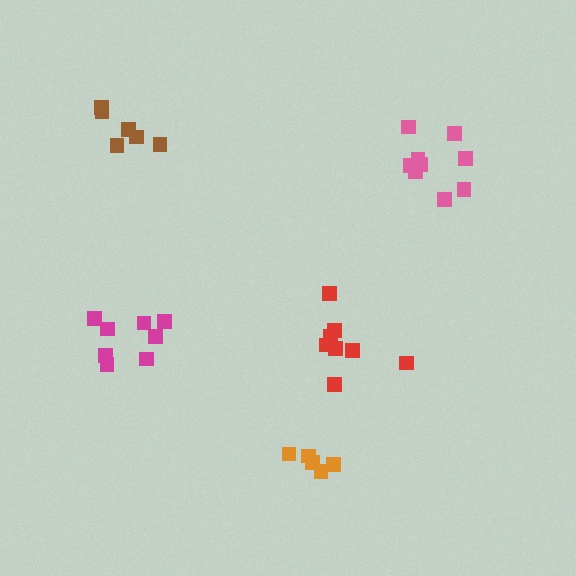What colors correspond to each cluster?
The clusters are colored: magenta, red, pink, brown, orange.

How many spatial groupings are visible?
There are 5 spatial groupings.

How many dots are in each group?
Group 1: 8 dots, Group 2: 8 dots, Group 3: 9 dots, Group 4: 6 dots, Group 5: 5 dots (36 total).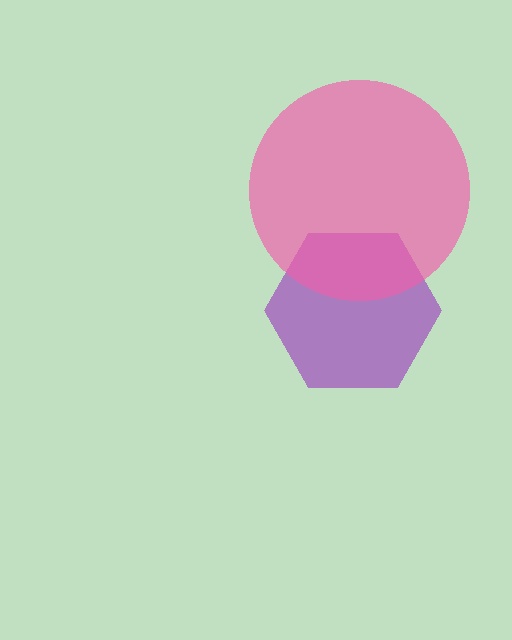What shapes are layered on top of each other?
The layered shapes are: a purple hexagon, a pink circle.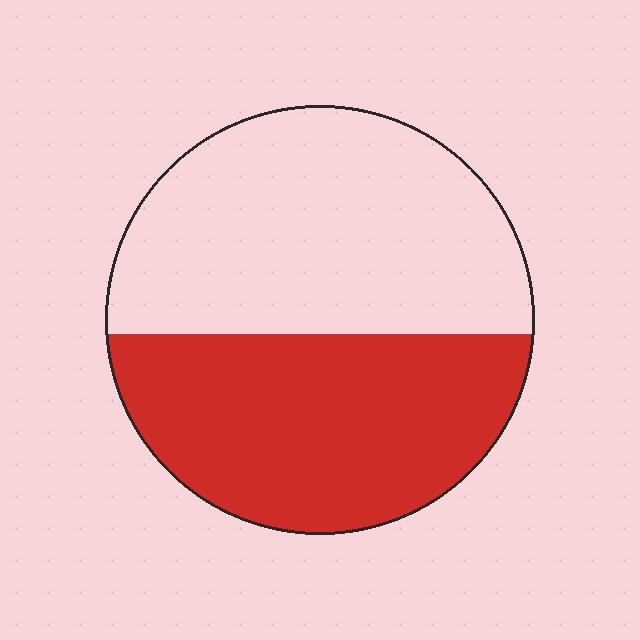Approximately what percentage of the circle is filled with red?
Approximately 45%.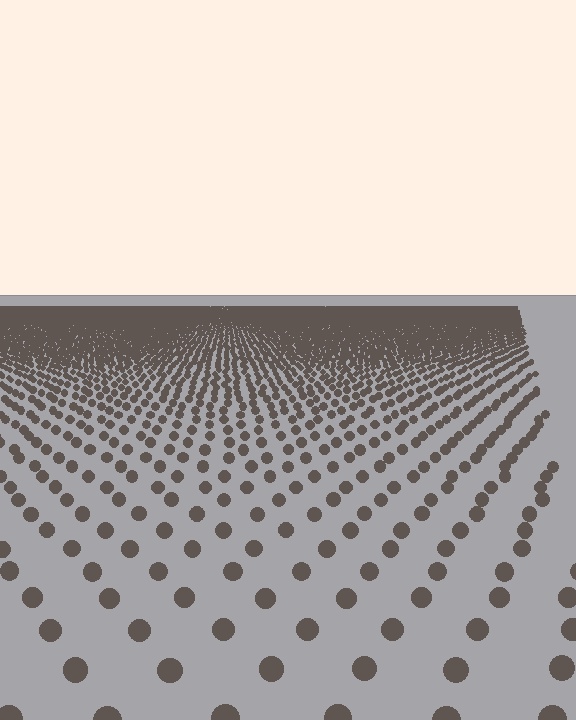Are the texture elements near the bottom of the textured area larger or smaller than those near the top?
Larger. Near the bottom, elements are closer to the viewer and appear at a bigger on-screen size.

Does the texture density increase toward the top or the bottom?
Density increases toward the top.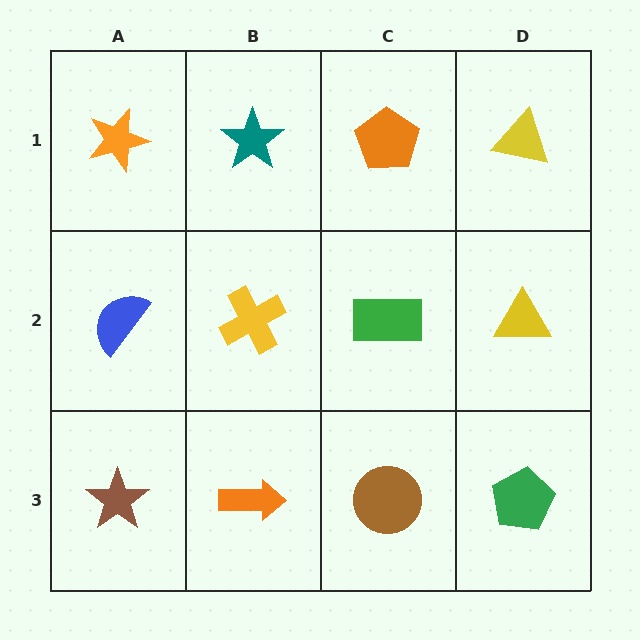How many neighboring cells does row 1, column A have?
2.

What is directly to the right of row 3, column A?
An orange arrow.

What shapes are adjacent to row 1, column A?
A blue semicircle (row 2, column A), a teal star (row 1, column B).